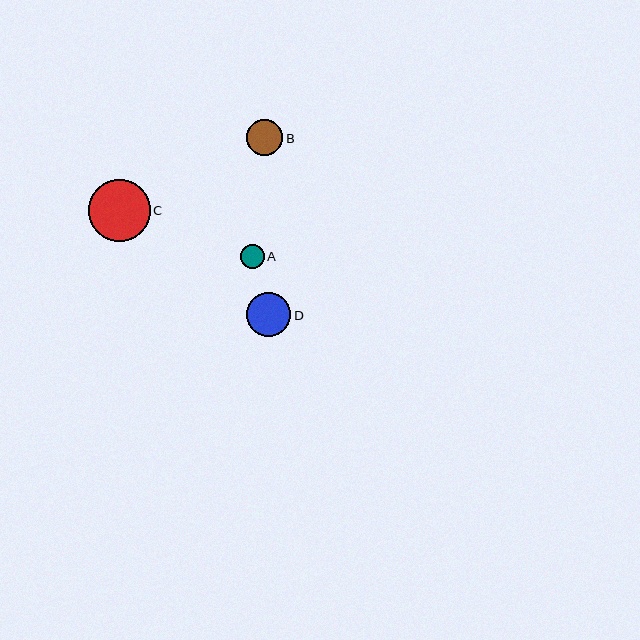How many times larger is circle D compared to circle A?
Circle D is approximately 1.8 times the size of circle A.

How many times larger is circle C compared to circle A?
Circle C is approximately 2.6 times the size of circle A.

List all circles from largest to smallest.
From largest to smallest: C, D, B, A.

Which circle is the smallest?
Circle A is the smallest with a size of approximately 24 pixels.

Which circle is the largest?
Circle C is the largest with a size of approximately 62 pixels.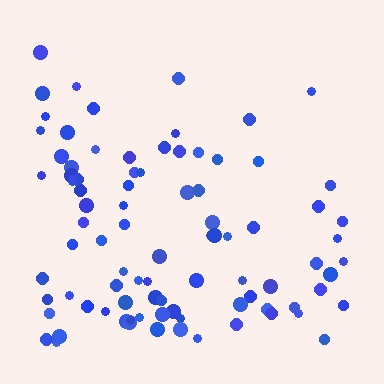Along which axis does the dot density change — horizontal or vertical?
Vertical.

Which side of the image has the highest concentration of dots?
The bottom.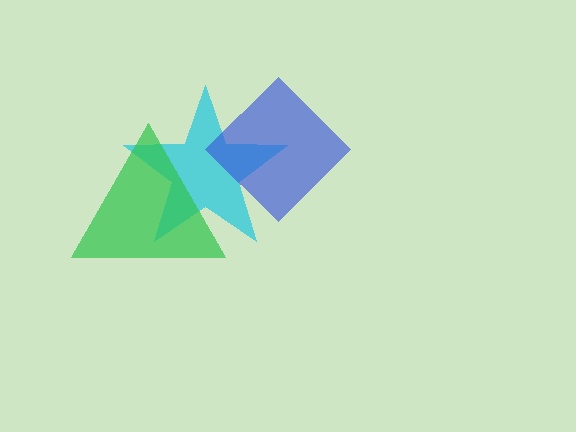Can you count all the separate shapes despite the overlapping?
Yes, there are 3 separate shapes.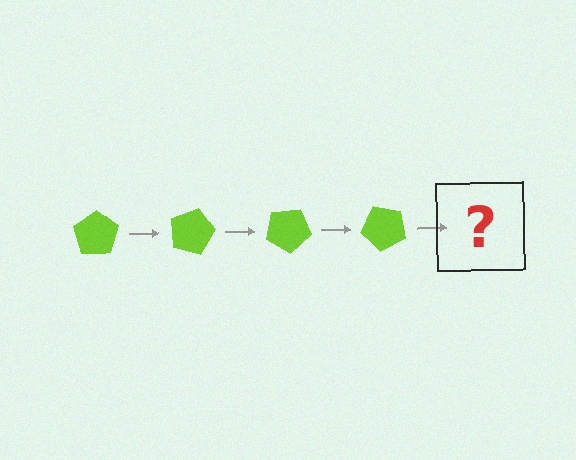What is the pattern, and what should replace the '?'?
The pattern is that the pentagon rotates 15 degrees each step. The '?' should be a lime pentagon rotated 60 degrees.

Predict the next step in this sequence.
The next step is a lime pentagon rotated 60 degrees.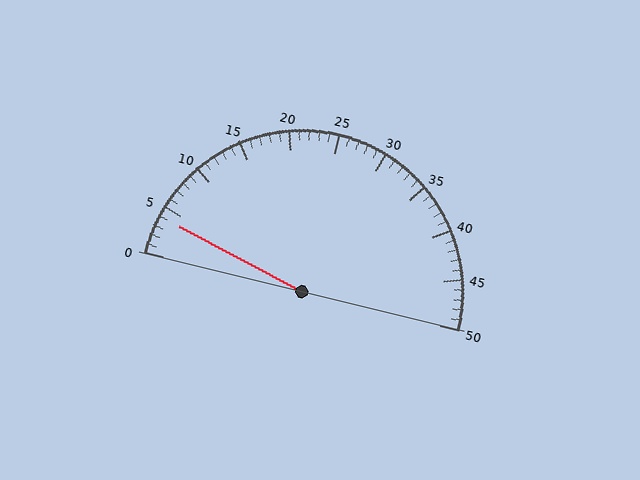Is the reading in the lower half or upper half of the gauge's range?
The reading is in the lower half of the range (0 to 50).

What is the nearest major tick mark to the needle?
The nearest major tick mark is 5.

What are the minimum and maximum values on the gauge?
The gauge ranges from 0 to 50.